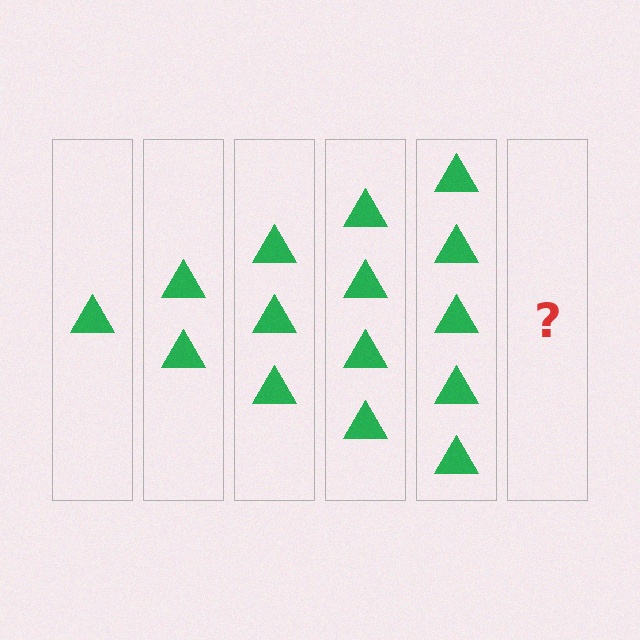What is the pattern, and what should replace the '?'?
The pattern is that each step adds one more triangle. The '?' should be 6 triangles.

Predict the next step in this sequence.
The next step is 6 triangles.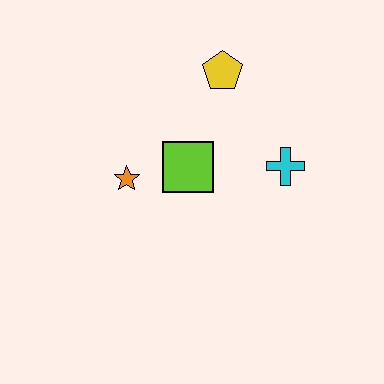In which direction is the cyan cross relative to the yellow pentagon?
The cyan cross is below the yellow pentagon.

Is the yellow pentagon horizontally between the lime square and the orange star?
No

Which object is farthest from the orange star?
The cyan cross is farthest from the orange star.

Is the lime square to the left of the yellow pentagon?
Yes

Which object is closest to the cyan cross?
The lime square is closest to the cyan cross.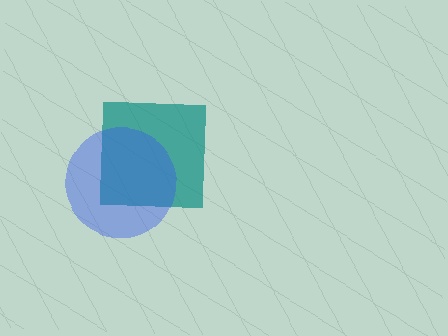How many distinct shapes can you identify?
There are 2 distinct shapes: a teal square, a blue circle.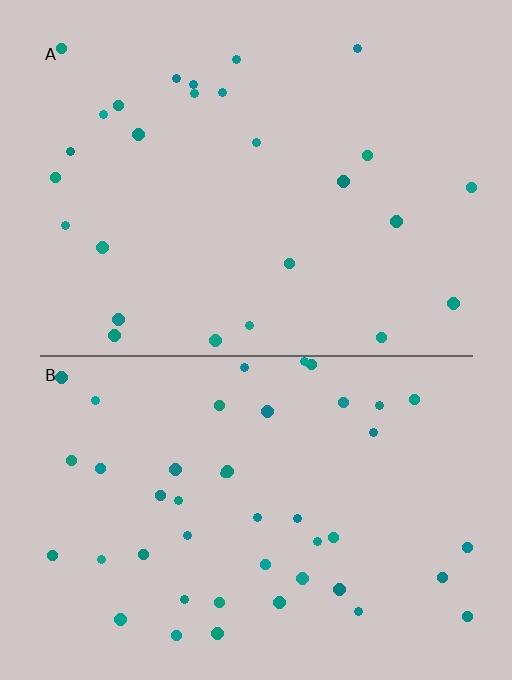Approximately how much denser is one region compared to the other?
Approximately 1.7× — region B over region A.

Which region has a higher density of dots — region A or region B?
B (the bottom).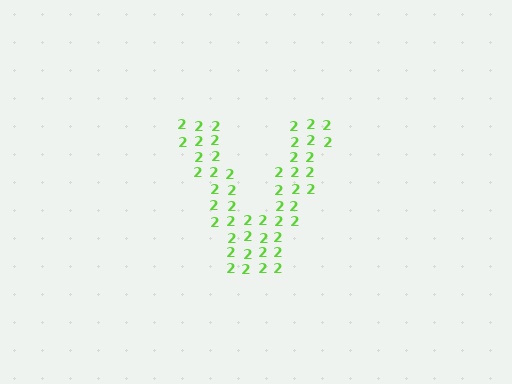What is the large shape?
The large shape is the letter V.